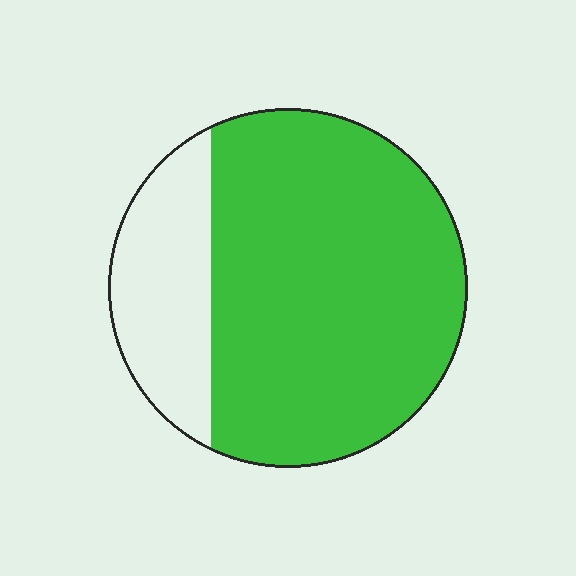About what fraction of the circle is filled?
About three quarters (3/4).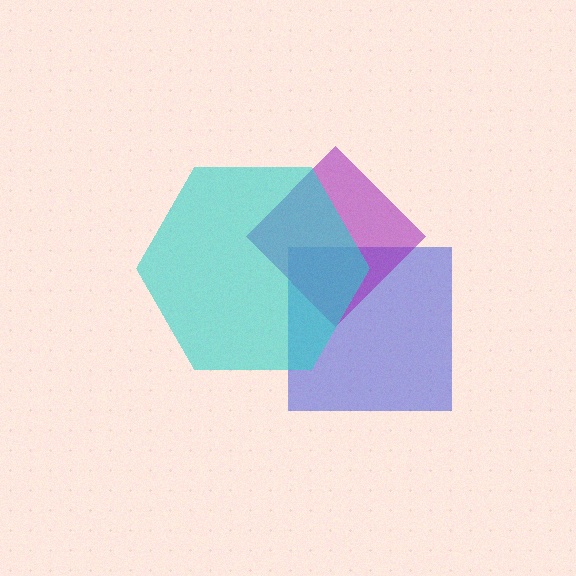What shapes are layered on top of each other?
The layered shapes are: a blue square, a purple diamond, a cyan hexagon.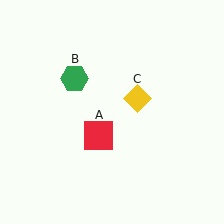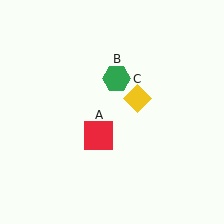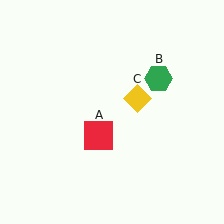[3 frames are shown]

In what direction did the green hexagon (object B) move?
The green hexagon (object B) moved right.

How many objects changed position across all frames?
1 object changed position: green hexagon (object B).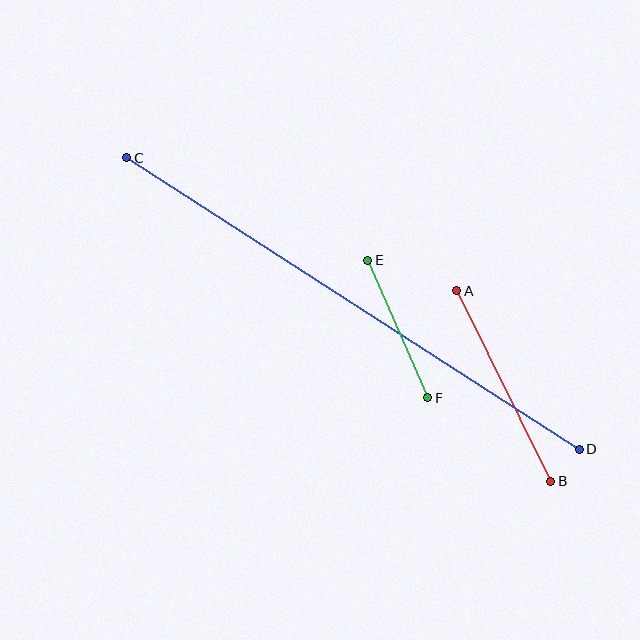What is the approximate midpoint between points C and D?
The midpoint is at approximately (353, 304) pixels.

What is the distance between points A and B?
The distance is approximately 213 pixels.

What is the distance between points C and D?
The distance is approximately 539 pixels.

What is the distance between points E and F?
The distance is approximately 150 pixels.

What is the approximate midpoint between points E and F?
The midpoint is at approximately (398, 329) pixels.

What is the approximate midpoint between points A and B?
The midpoint is at approximately (504, 386) pixels.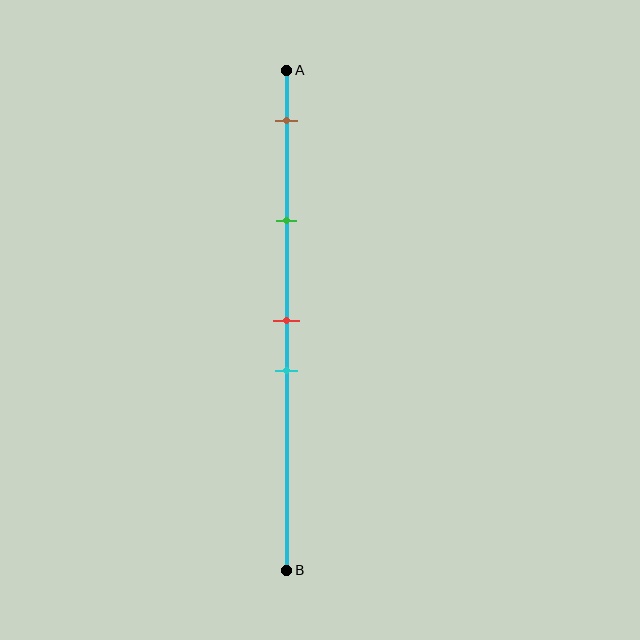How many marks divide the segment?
There are 4 marks dividing the segment.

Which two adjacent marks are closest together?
The red and cyan marks are the closest adjacent pair.